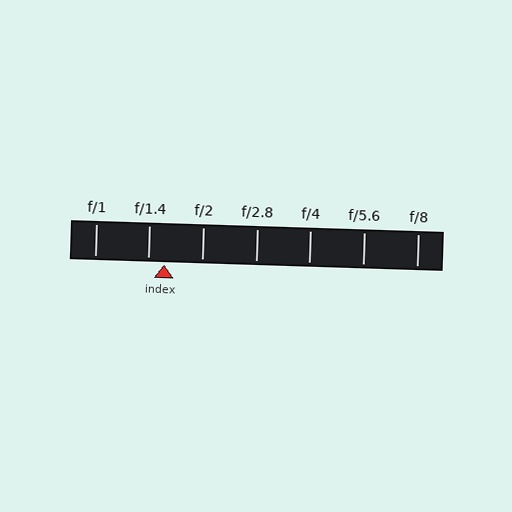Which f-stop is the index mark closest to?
The index mark is closest to f/1.4.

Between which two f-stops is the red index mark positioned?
The index mark is between f/1.4 and f/2.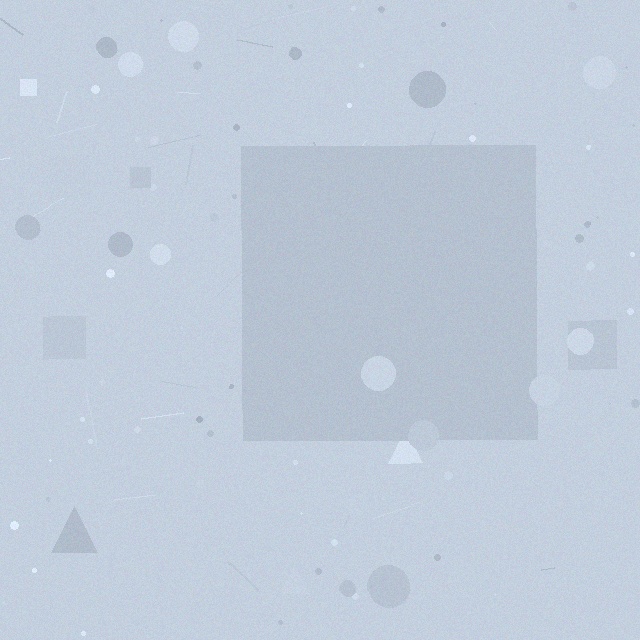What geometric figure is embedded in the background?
A square is embedded in the background.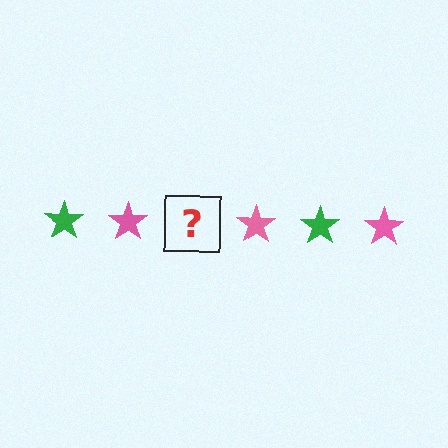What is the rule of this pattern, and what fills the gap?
The rule is that the pattern cycles through green, pink stars. The gap should be filled with a green star.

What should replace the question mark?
The question mark should be replaced with a green star.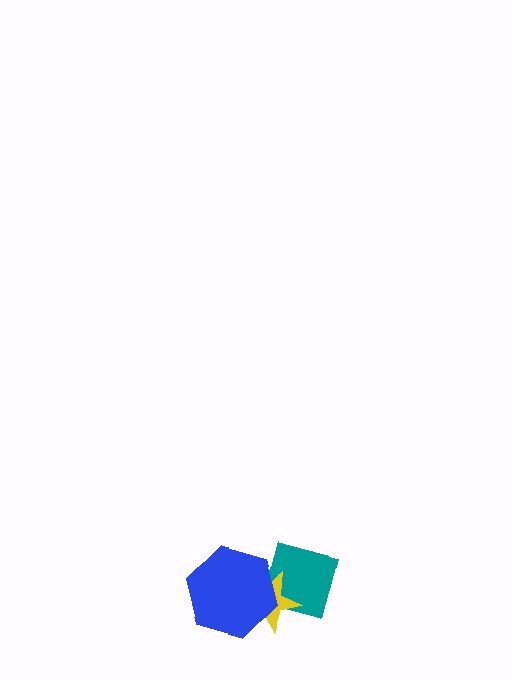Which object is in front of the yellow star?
The blue hexagon is in front of the yellow star.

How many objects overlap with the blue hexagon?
2 objects overlap with the blue hexagon.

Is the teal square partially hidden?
Yes, it is partially covered by another shape.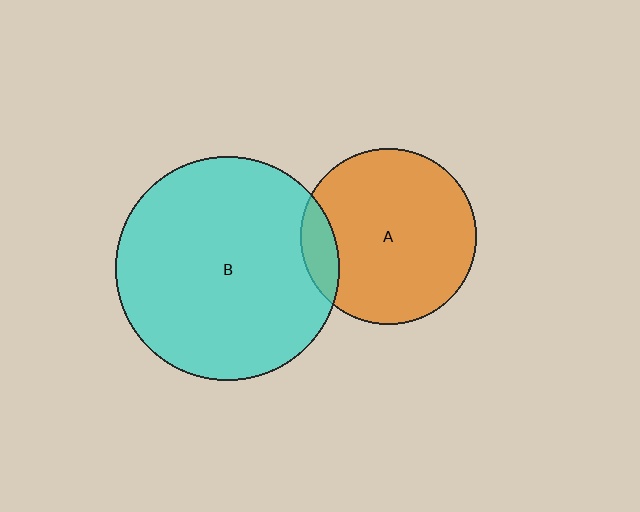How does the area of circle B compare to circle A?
Approximately 1.6 times.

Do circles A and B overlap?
Yes.